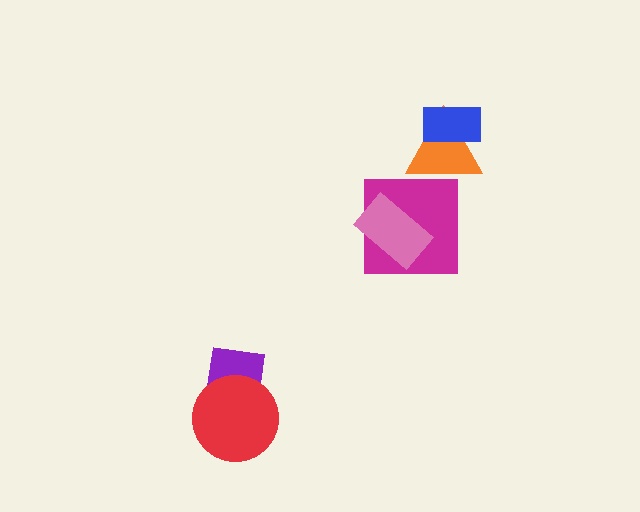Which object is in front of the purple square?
The red circle is in front of the purple square.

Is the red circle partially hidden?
No, no other shape covers it.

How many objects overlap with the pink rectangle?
1 object overlaps with the pink rectangle.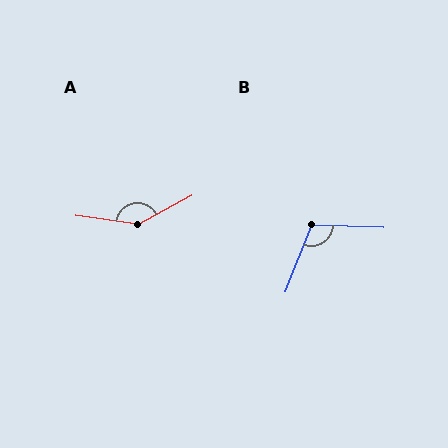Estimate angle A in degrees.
Approximately 144 degrees.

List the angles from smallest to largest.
B (109°), A (144°).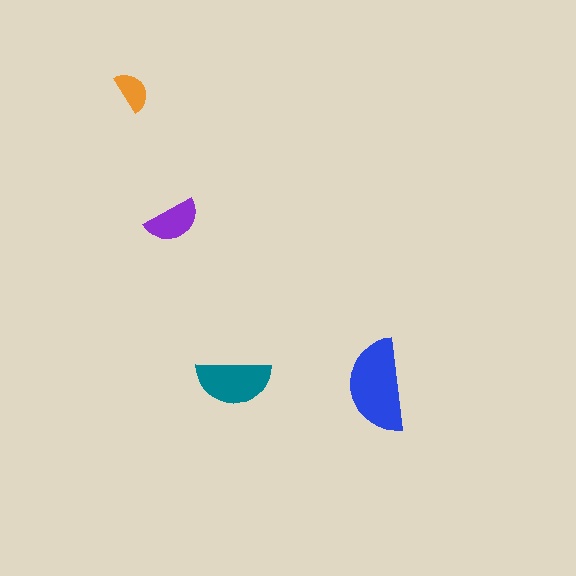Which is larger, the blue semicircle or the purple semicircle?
The blue one.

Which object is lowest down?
The blue semicircle is bottommost.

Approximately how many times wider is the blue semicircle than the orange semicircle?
About 2.5 times wider.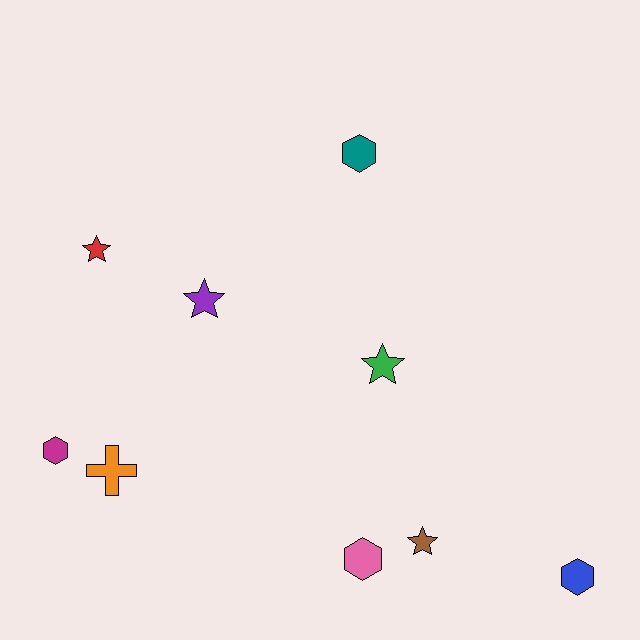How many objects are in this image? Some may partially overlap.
There are 9 objects.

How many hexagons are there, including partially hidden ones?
There are 4 hexagons.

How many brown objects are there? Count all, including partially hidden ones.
There is 1 brown object.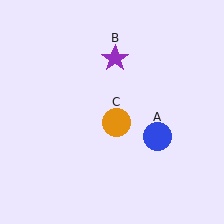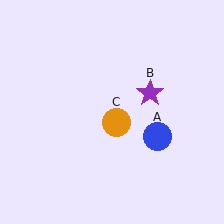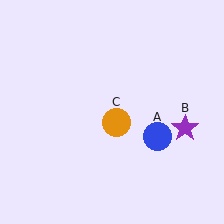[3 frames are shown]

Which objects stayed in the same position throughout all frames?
Blue circle (object A) and orange circle (object C) remained stationary.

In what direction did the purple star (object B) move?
The purple star (object B) moved down and to the right.